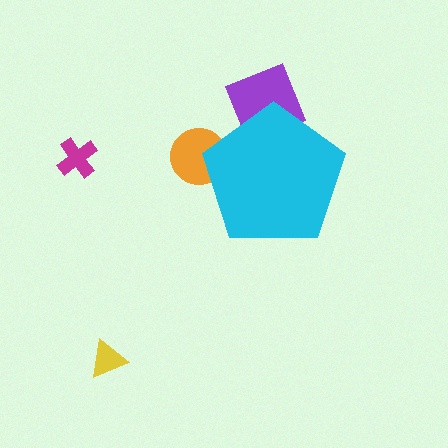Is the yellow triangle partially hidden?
No, the yellow triangle is fully visible.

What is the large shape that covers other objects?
A cyan pentagon.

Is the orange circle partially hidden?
Yes, the orange circle is partially hidden behind the cyan pentagon.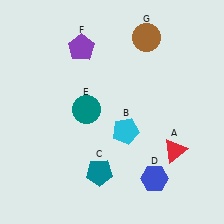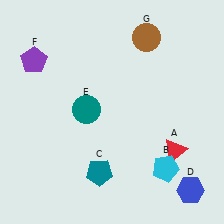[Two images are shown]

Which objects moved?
The objects that moved are: the cyan pentagon (B), the blue hexagon (D), the purple pentagon (F).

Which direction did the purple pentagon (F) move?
The purple pentagon (F) moved left.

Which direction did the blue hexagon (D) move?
The blue hexagon (D) moved right.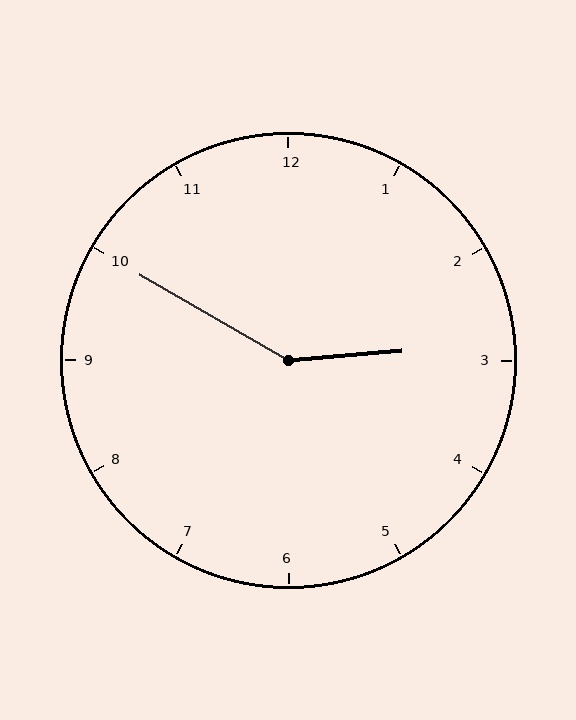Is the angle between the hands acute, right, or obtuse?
It is obtuse.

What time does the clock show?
2:50.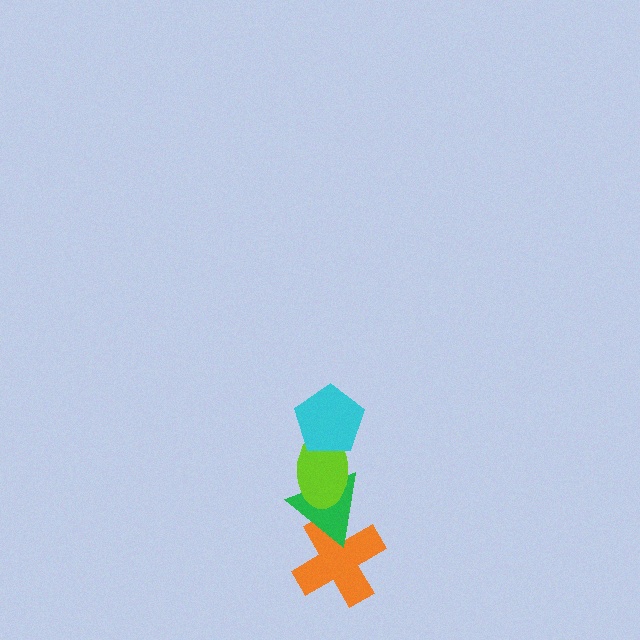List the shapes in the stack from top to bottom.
From top to bottom: the cyan pentagon, the lime ellipse, the green triangle, the orange cross.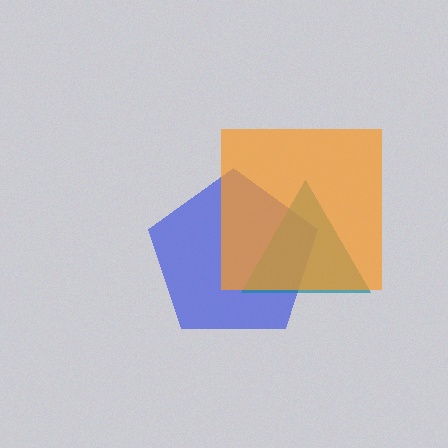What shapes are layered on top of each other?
The layered shapes are: a blue pentagon, a teal triangle, an orange square.